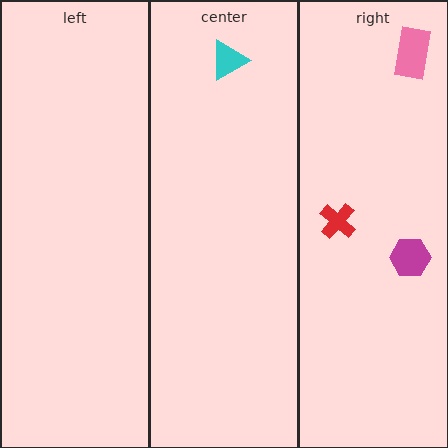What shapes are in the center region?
The cyan triangle.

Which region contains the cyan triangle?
The center region.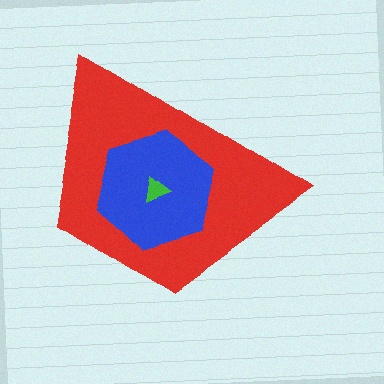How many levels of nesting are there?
3.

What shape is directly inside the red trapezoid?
The blue hexagon.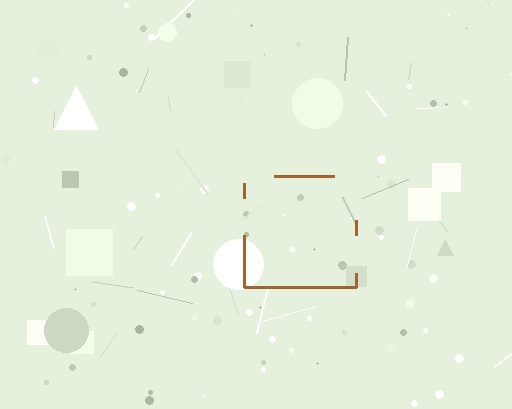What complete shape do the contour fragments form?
The contour fragments form a square.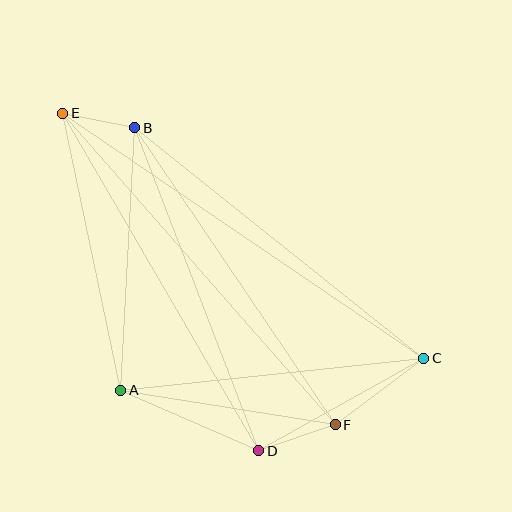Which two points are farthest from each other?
Points C and E are farthest from each other.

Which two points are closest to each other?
Points B and E are closest to each other.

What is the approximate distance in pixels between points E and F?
The distance between E and F is approximately 414 pixels.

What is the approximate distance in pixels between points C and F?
The distance between C and F is approximately 110 pixels.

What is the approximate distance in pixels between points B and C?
The distance between B and C is approximately 369 pixels.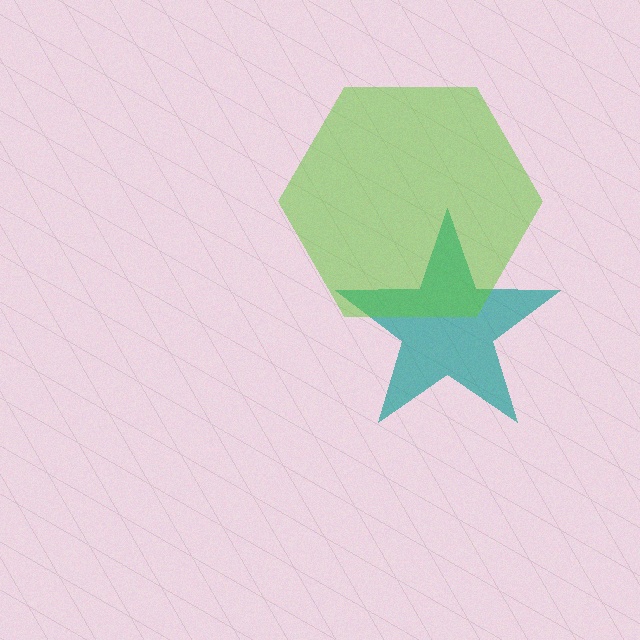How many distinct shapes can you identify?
There are 2 distinct shapes: a teal star, a lime hexagon.